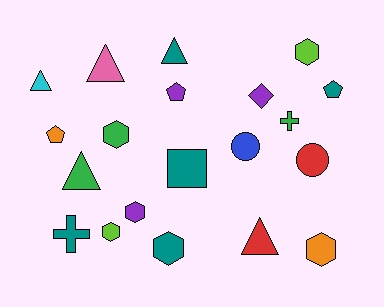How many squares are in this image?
There is 1 square.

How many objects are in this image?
There are 20 objects.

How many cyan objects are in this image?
There is 1 cyan object.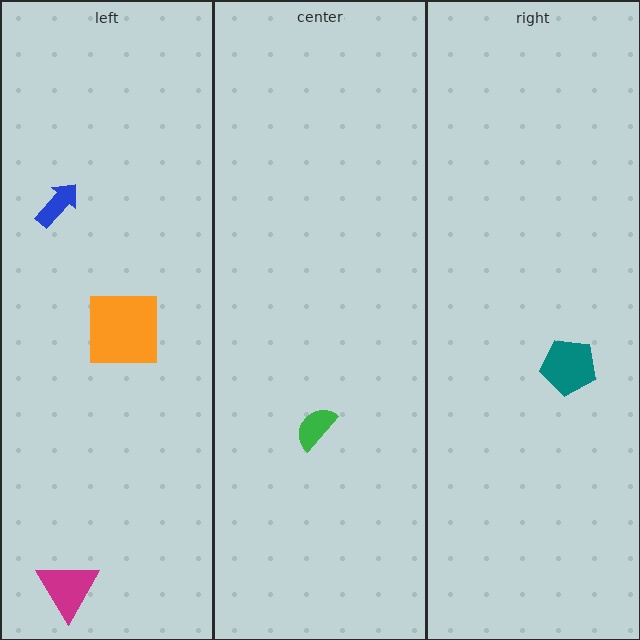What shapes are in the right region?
The teal pentagon.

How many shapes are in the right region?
1.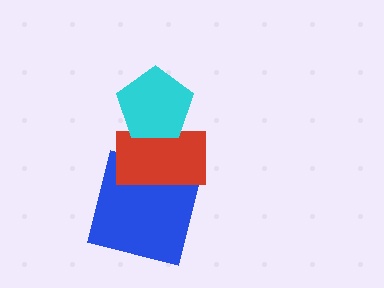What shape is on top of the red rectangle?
The cyan pentagon is on top of the red rectangle.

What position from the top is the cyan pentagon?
The cyan pentagon is 1st from the top.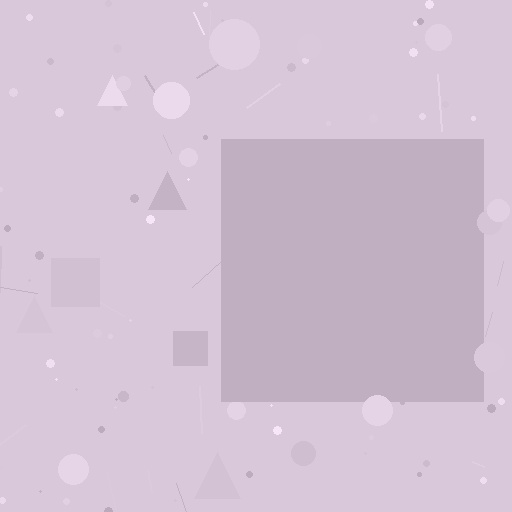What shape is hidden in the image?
A square is hidden in the image.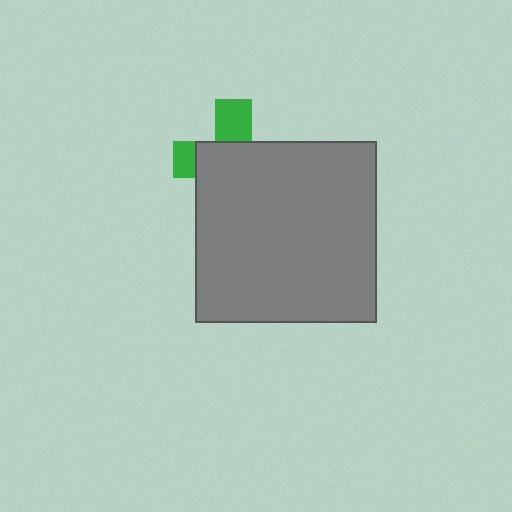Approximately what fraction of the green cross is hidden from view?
Roughly 69% of the green cross is hidden behind the gray square.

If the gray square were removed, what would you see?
You would see the complete green cross.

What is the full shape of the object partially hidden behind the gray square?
The partially hidden object is a green cross.